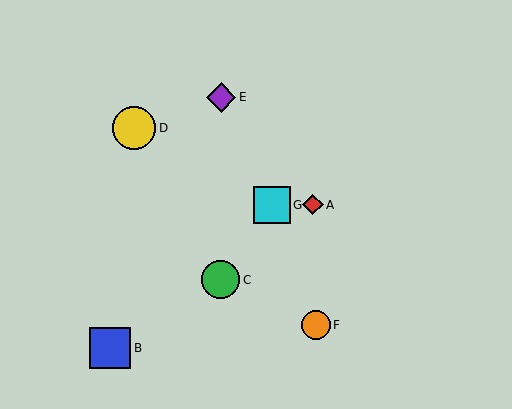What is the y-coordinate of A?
Object A is at y≈205.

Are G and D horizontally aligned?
No, G is at y≈205 and D is at y≈128.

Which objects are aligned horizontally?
Objects A, G are aligned horizontally.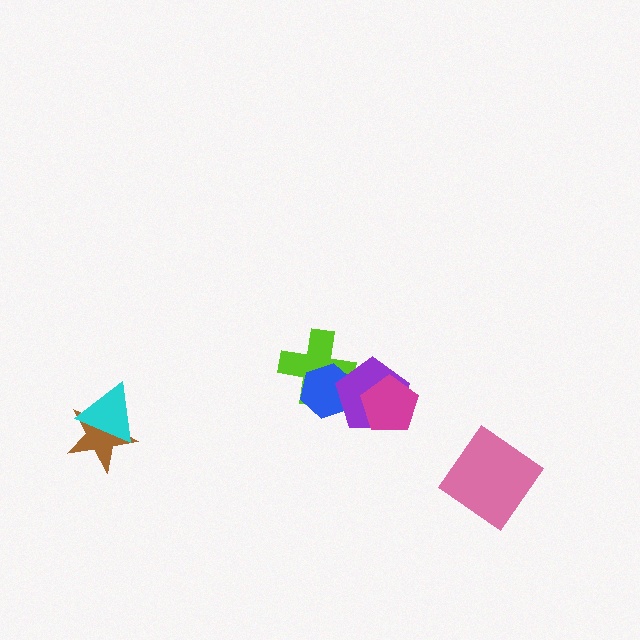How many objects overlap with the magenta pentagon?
1 object overlaps with the magenta pentagon.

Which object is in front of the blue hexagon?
The purple pentagon is in front of the blue hexagon.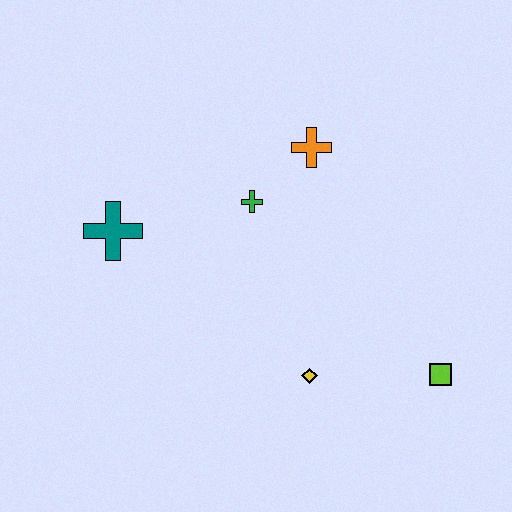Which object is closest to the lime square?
The yellow diamond is closest to the lime square.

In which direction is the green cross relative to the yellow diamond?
The green cross is above the yellow diamond.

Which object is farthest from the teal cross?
The lime square is farthest from the teal cross.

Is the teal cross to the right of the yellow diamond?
No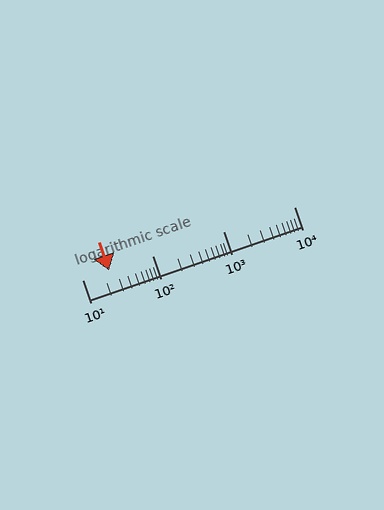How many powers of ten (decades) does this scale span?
The scale spans 3 decades, from 10 to 10000.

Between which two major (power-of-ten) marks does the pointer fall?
The pointer is between 10 and 100.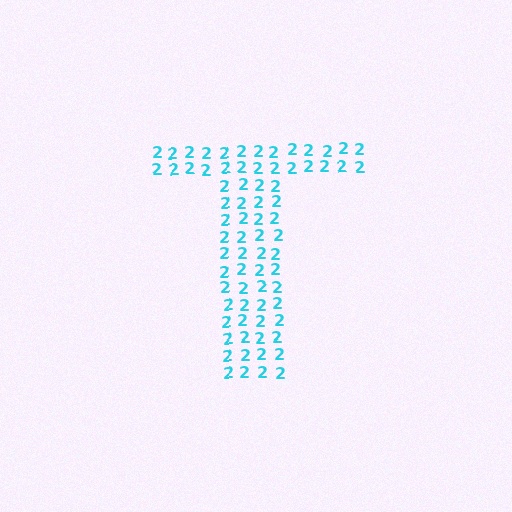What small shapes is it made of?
It is made of small digit 2's.